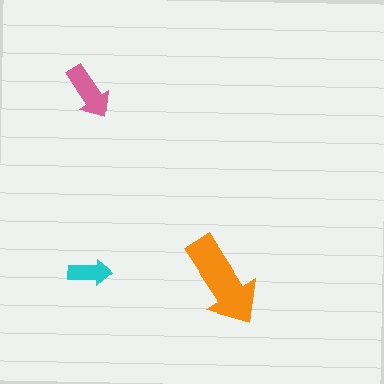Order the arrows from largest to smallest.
the orange one, the pink one, the cyan one.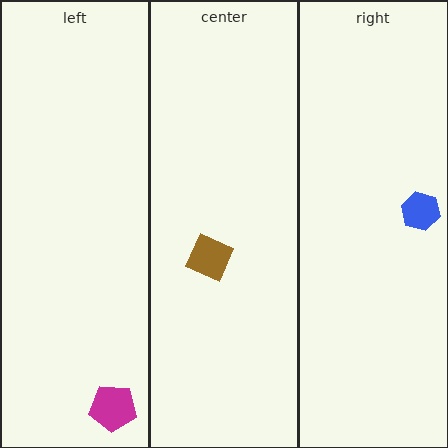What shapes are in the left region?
The magenta pentagon.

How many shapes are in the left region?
1.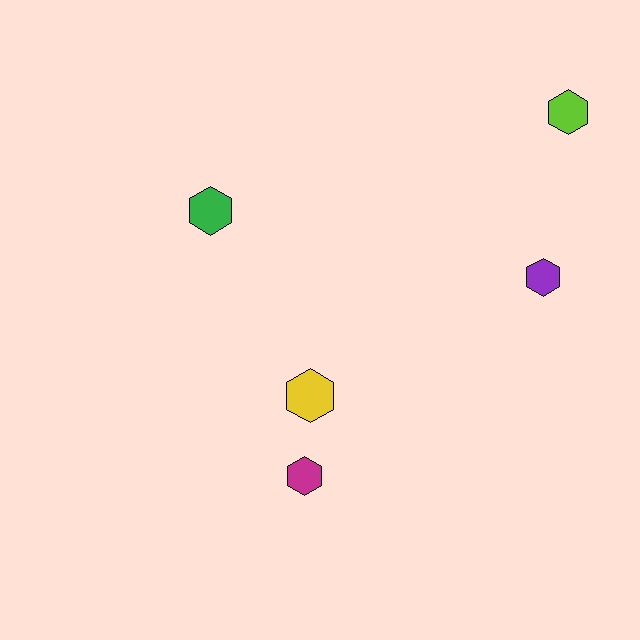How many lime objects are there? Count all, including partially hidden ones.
There is 1 lime object.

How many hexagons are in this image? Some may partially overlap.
There are 5 hexagons.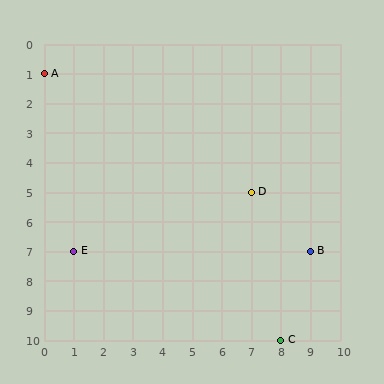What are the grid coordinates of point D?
Point D is at grid coordinates (7, 5).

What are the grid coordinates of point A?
Point A is at grid coordinates (0, 1).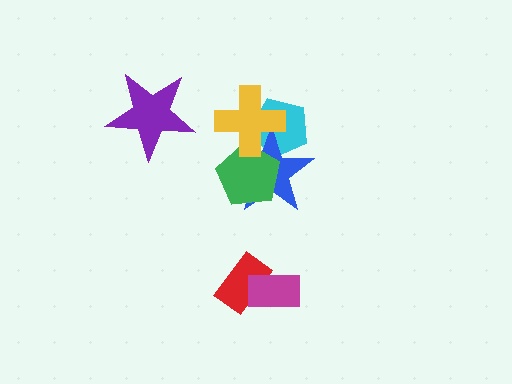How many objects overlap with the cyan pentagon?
3 objects overlap with the cyan pentagon.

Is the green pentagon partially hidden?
Yes, it is partially covered by another shape.